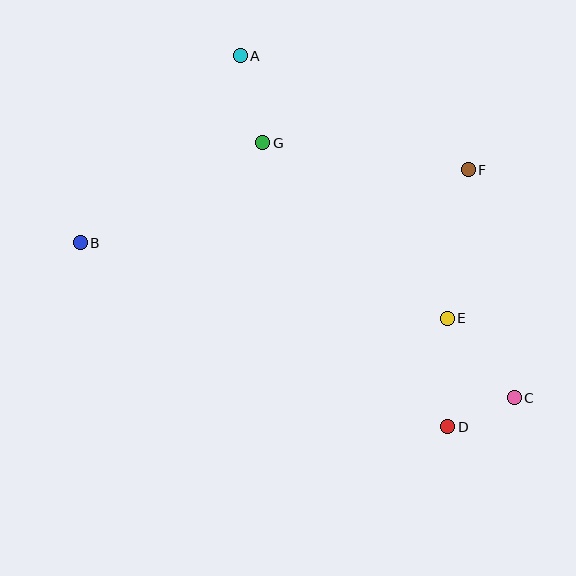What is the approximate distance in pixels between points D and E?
The distance between D and E is approximately 109 pixels.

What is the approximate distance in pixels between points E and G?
The distance between E and G is approximately 254 pixels.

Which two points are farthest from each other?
Points B and C are farthest from each other.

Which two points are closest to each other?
Points C and D are closest to each other.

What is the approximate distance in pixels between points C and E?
The distance between C and E is approximately 104 pixels.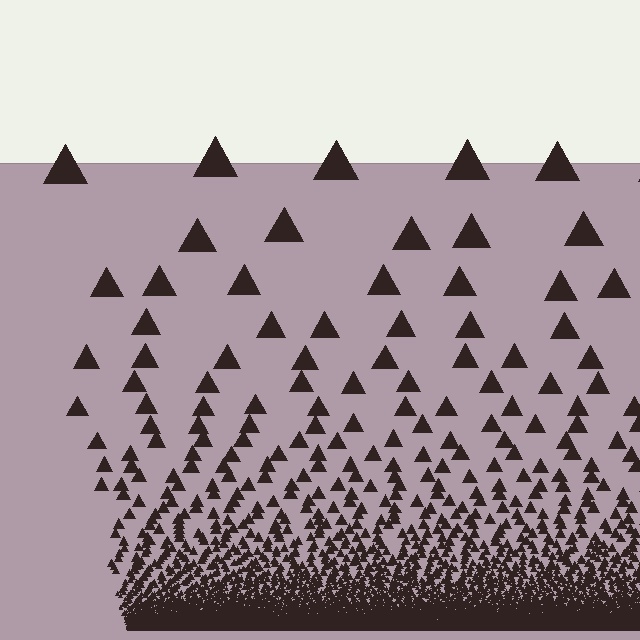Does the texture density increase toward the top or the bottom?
Density increases toward the bottom.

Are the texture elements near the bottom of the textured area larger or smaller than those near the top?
Smaller. The gradient is inverted — elements near the bottom are smaller and denser.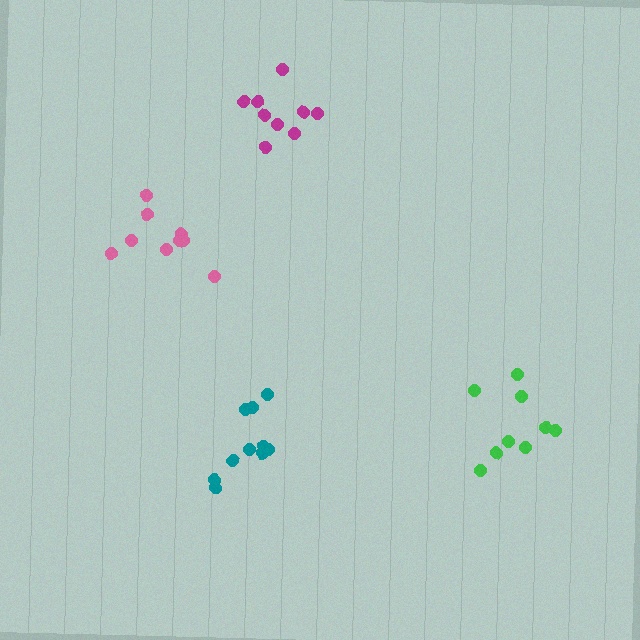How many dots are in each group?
Group 1: 9 dots, Group 2: 10 dots, Group 3: 9 dots, Group 4: 9 dots (37 total).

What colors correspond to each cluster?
The clusters are colored: pink, teal, magenta, green.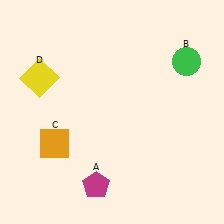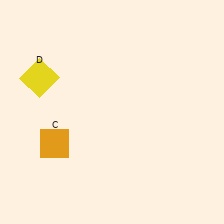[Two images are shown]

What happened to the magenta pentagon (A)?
The magenta pentagon (A) was removed in Image 2. It was in the bottom-left area of Image 1.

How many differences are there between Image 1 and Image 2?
There are 2 differences between the two images.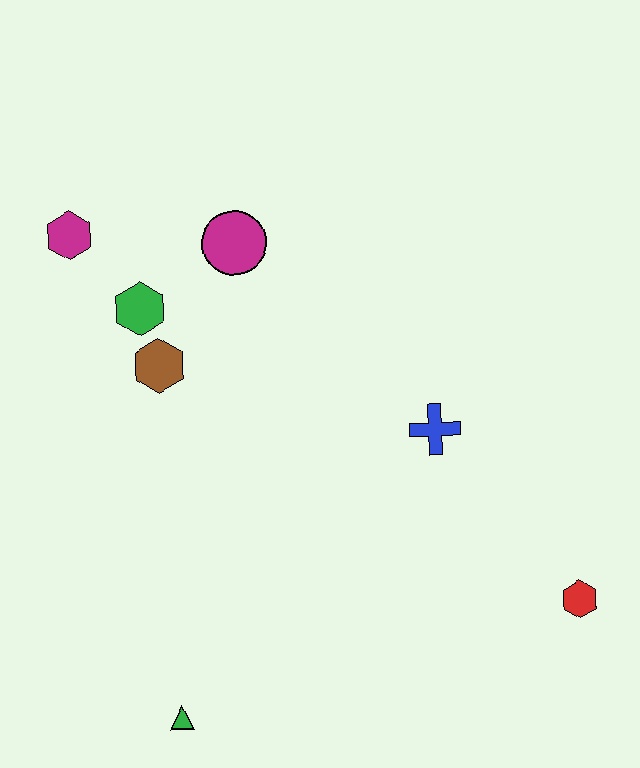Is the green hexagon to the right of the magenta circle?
No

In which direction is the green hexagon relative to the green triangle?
The green hexagon is above the green triangle.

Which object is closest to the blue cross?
The red hexagon is closest to the blue cross.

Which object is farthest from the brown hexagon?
The red hexagon is farthest from the brown hexagon.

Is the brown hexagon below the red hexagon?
No